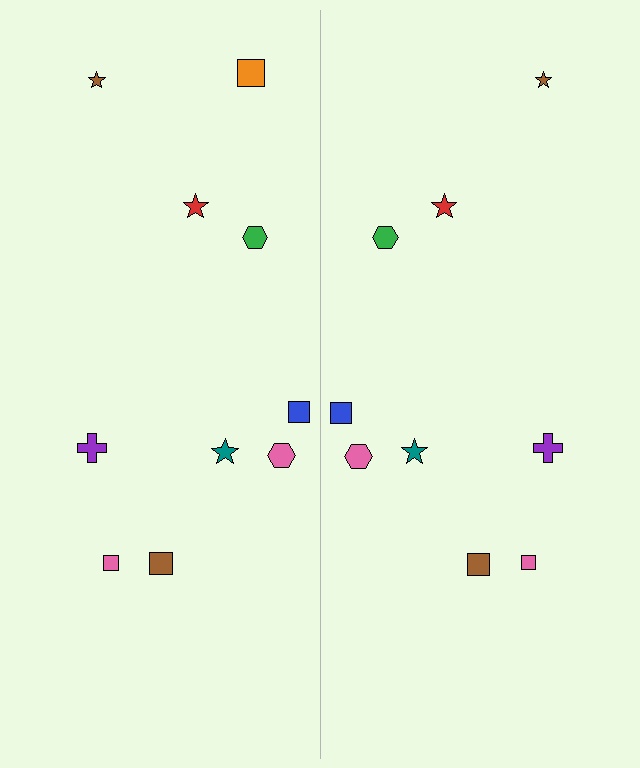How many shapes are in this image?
There are 19 shapes in this image.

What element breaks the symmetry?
A orange square is missing from the right side.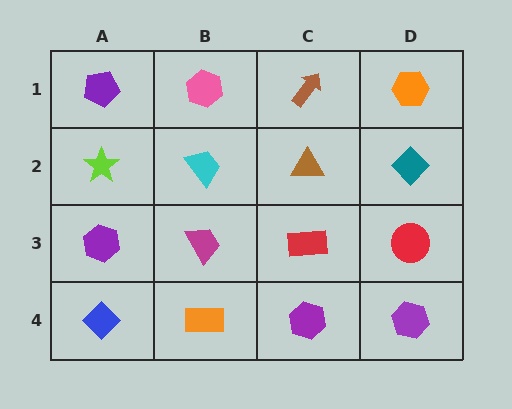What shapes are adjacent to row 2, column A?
A purple pentagon (row 1, column A), a purple hexagon (row 3, column A), a cyan trapezoid (row 2, column B).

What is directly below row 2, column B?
A magenta trapezoid.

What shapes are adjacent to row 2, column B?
A pink hexagon (row 1, column B), a magenta trapezoid (row 3, column B), a lime star (row 2, column A), a brown triangle (row 2, column C).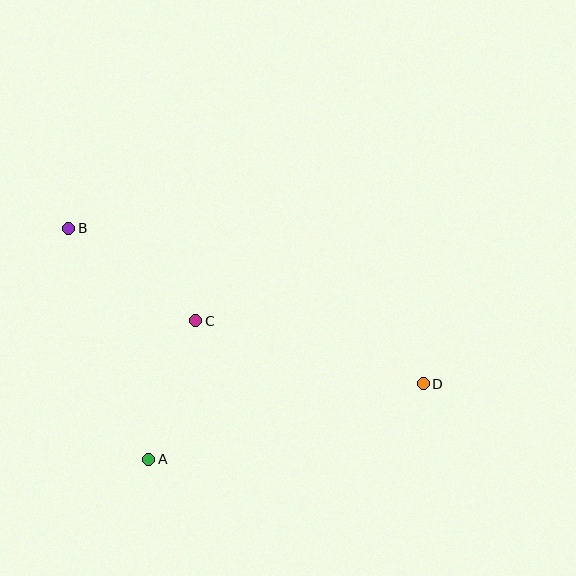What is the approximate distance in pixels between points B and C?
The distance between B and C is approximately 157 pixels.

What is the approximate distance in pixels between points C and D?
The distance between C and D is approximately 236 pixels.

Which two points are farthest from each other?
Points B and D are farthest from each other.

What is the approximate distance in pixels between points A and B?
The distance between A and B is approximately 244 pixels.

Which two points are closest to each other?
Points A and C are closest to each other.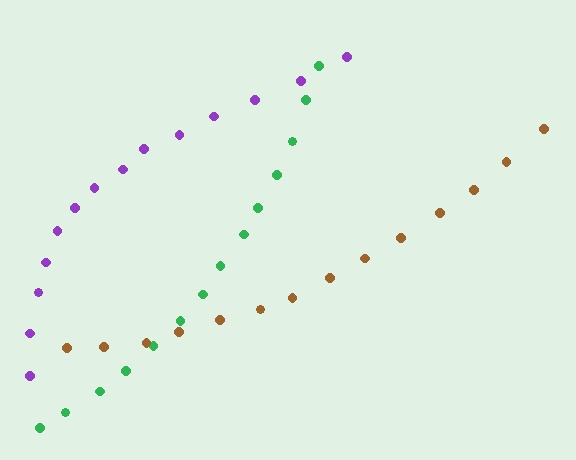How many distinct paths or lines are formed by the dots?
There are 3 distinct paths.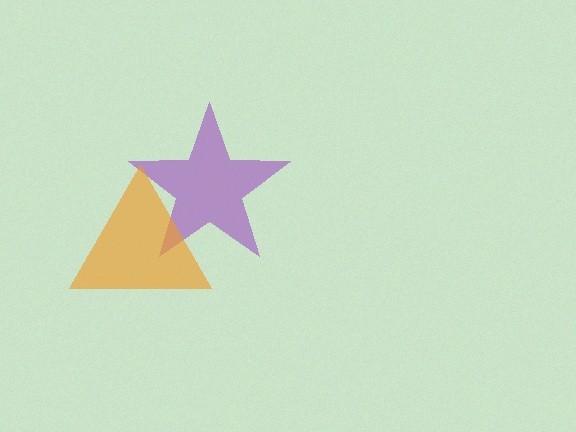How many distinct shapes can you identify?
There are 2 distinct shapes: a purple star, an orange triangle.